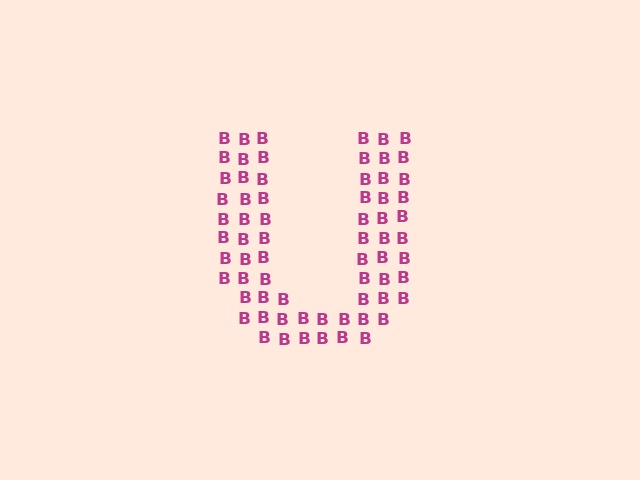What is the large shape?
The large shape is the letter U.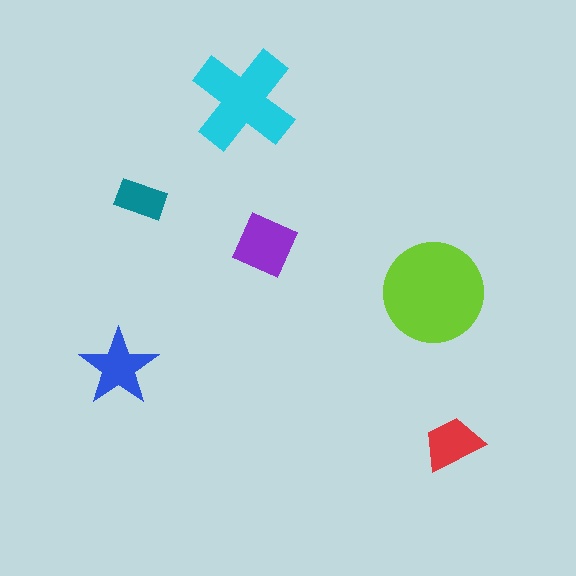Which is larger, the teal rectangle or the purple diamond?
The purple diamond.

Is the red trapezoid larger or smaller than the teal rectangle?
Larger.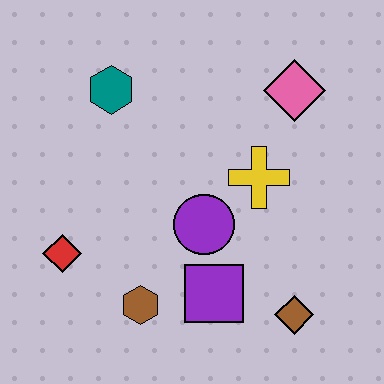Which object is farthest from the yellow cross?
The red diamond is farthest from the yellow cross.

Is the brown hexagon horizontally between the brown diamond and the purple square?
No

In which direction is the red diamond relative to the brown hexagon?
The red diamond is to the left of the brown hexagon.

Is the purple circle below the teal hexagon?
Yes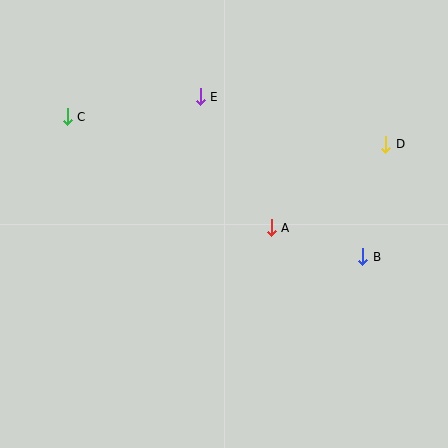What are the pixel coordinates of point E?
Point E is at (200, 97).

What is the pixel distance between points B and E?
The distance between B and E is 228 pixels.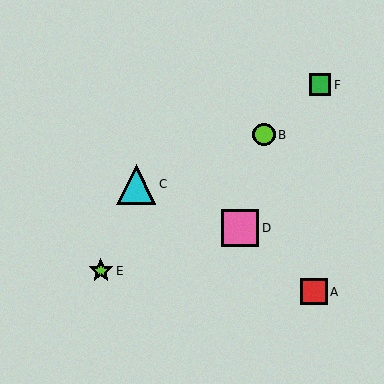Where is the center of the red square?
The center of the red square is at (314, 292).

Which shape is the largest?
The cyan triangle (labeled C) is the largest.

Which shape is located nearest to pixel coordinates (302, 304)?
The red square (labeled A) at (314, 292) is nearest to that location.